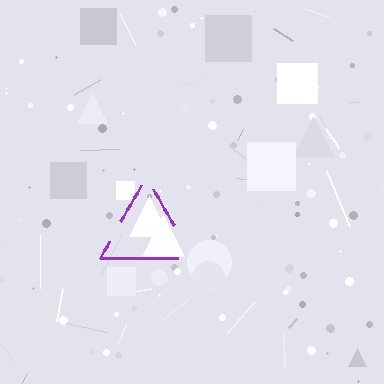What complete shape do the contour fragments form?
The contour fragments form a triangle.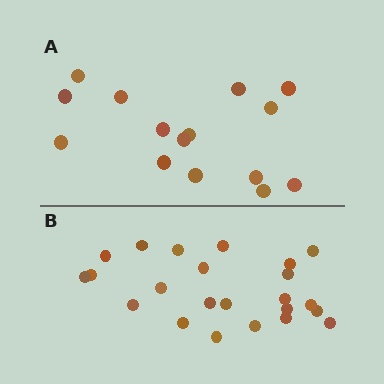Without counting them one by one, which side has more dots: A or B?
Region B (the bottom region) has more dots.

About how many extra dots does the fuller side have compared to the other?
Region B has roughly 8 or so more dots than region A.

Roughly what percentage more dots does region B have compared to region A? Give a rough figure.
About 55% more.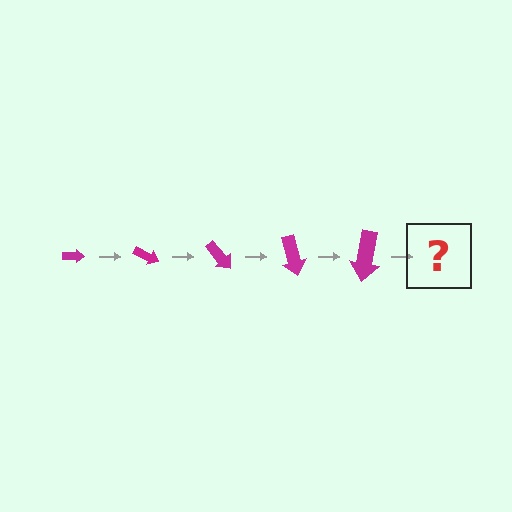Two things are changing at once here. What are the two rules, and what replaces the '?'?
The two rules are that the arrow grows larger each step and it rotates 25 degrees each step. The '?' should be an arrow, larger than the previous one and rotated 125 degrees from the start.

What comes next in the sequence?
The next element should be an arrow, larger than the previous one and rotated 125 degrees from the start.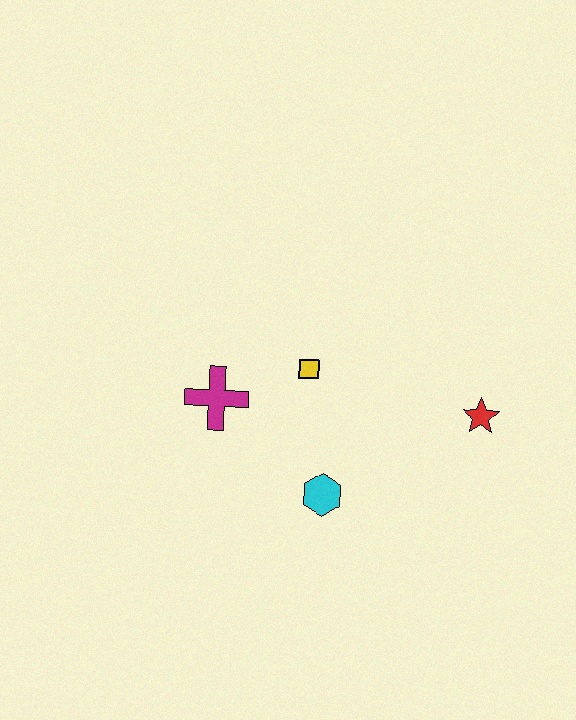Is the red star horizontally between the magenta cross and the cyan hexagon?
No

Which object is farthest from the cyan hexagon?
The red star is farthest from the cyan hexagon.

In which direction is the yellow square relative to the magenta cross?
The yellow square is to the right of the magenta cross.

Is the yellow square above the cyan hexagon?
Yes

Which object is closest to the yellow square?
The magenta cross is closest to the yellow square.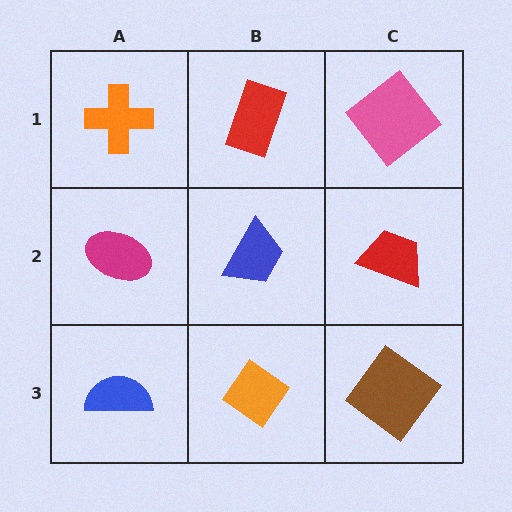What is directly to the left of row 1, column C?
A red rectangle.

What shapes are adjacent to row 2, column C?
A pink diamond (row 1, column C), a brown diamond (row 3, column C), a blue trapezoid (row 2, column B).